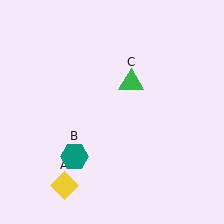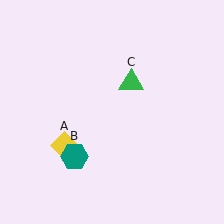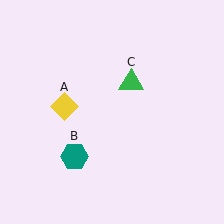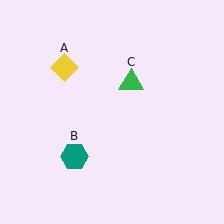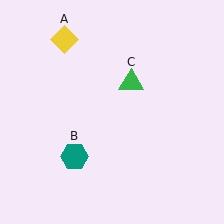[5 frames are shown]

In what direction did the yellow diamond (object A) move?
The yellow diamond (object A) moved up.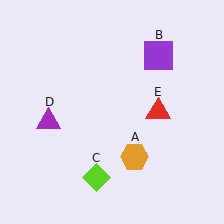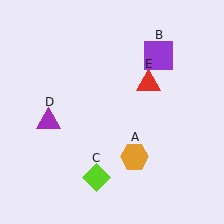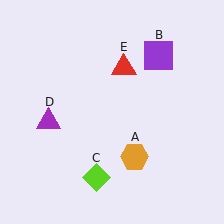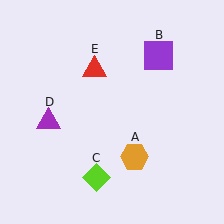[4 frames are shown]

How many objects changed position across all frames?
1 object changed position: red triangle (object E).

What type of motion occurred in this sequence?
The red triangle (object E) rotated counterclockwise around the center of the scene.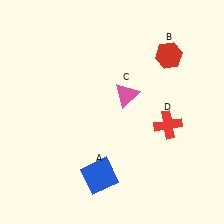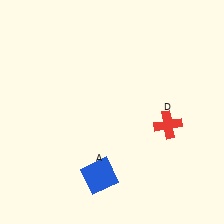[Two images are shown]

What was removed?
The red hexagon (B), the pink triangle (C) were removed in Image 2.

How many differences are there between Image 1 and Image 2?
There are 2 differences between the two images.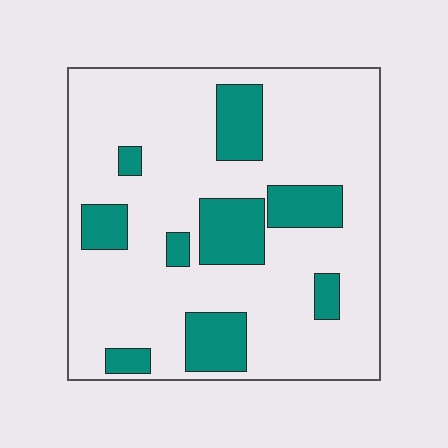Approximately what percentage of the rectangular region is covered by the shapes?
Approximately 20%.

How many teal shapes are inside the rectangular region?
9.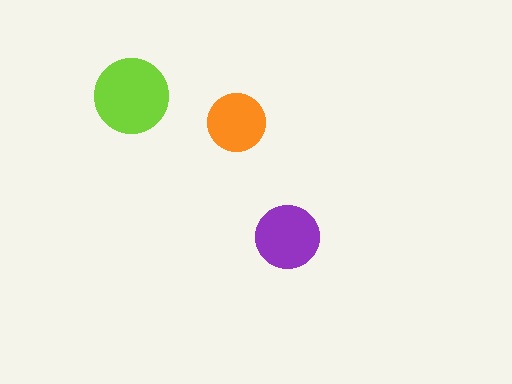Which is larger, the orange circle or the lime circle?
The lime one.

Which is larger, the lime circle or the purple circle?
The lime one.